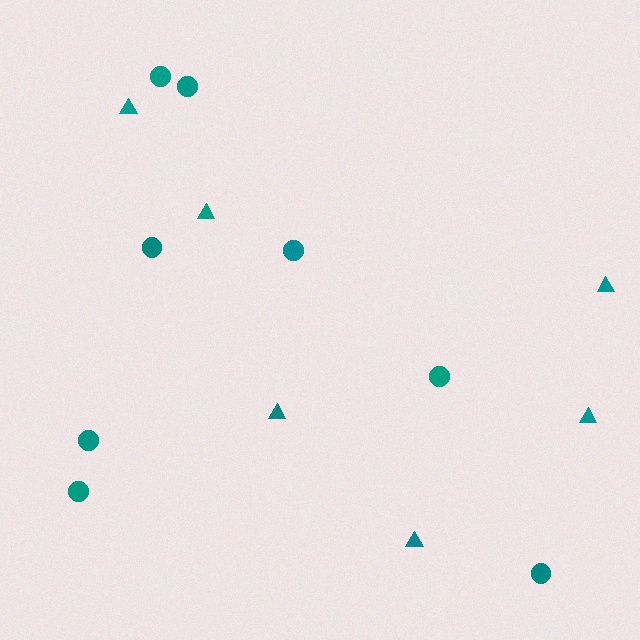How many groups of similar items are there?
There are 2 groups: one group of circles (8) and one group of triangles (6).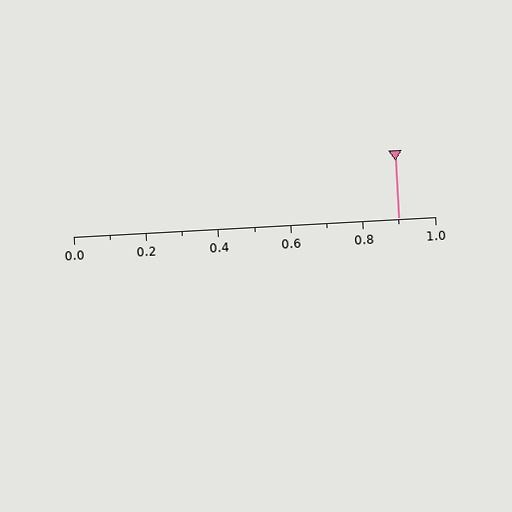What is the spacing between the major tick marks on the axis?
The major ticks are spaced 0.2 apart.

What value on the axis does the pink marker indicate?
The marker indicates approximately 0.9.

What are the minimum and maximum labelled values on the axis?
The axis runs from 0.0 to 1.0.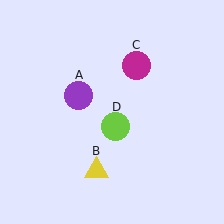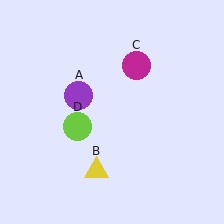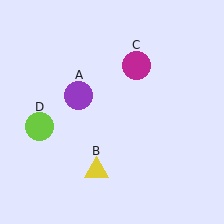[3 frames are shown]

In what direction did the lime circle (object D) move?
The lime circle (object D) moved left.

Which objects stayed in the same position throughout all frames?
Purple circle (object A) and yellow triangle (object B) and magenta circle (object C) remained stationary.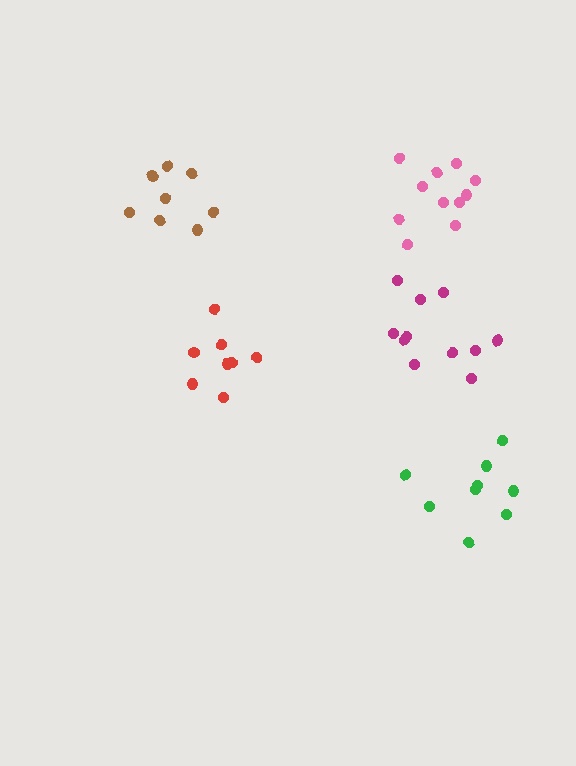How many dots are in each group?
Group 1: 8 dots, Group 2: 11 dots, Group 3: 9 dots, Group 4: 11 dots, Group 5: 8 dots (47 total).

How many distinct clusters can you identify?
There are 5 distinct clusters.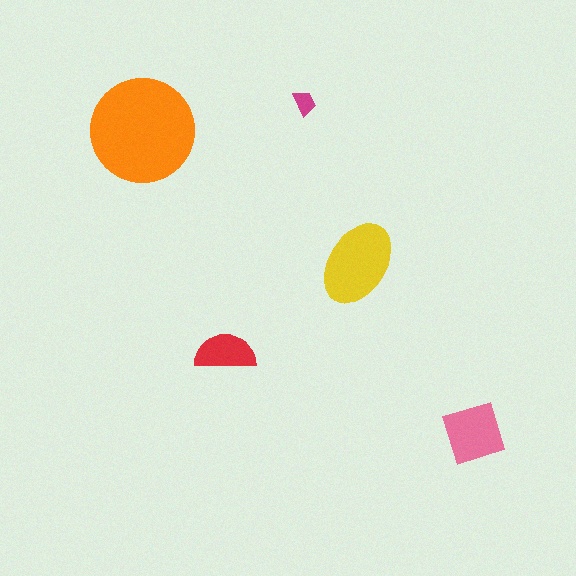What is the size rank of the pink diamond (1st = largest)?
3rd.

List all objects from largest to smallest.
The orange circle, the yellow ellipse, the pink diamond, the red semicircle, the magenta trapezoid.